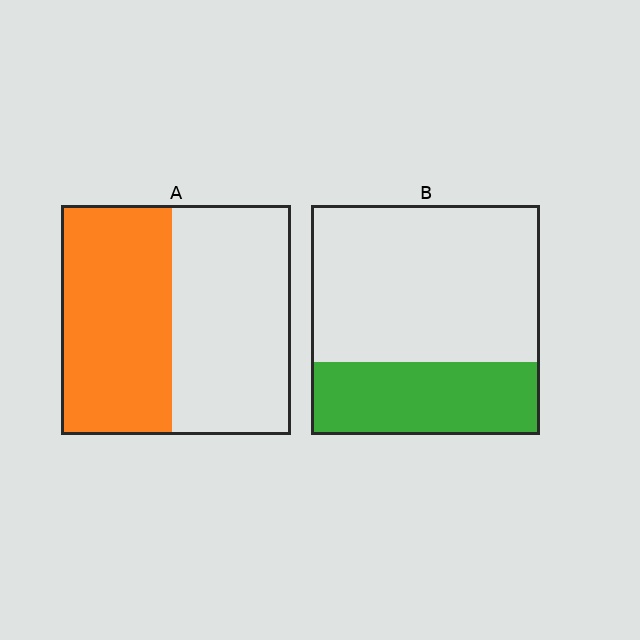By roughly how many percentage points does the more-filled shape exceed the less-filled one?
By roughly 15 percentage points (A over B).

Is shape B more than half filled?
No.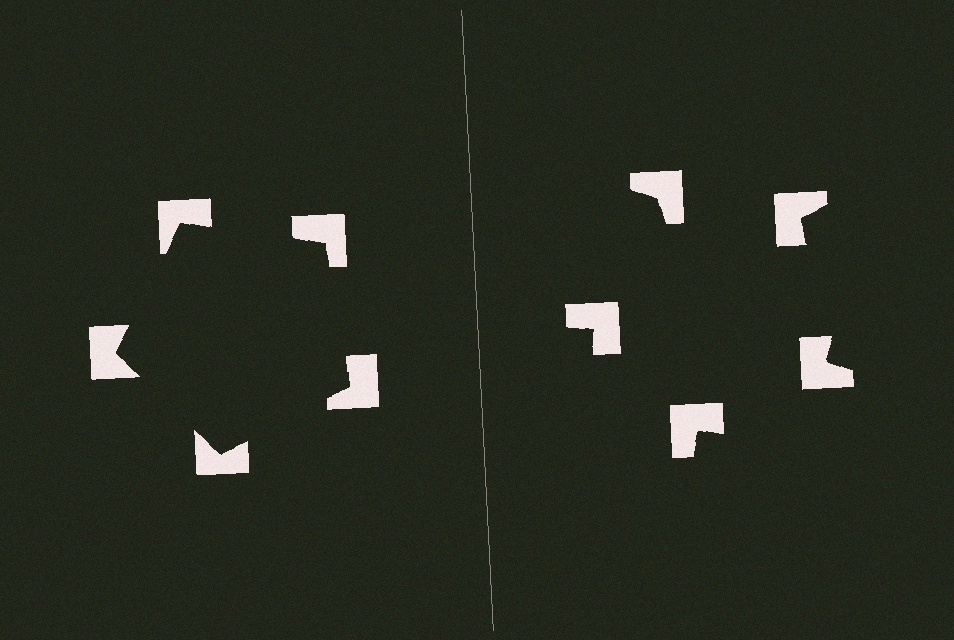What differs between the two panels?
The notched squares are positioned identically on both sides; only the wedge orientations differ. On the left they align to a pentagon; on the right they are misaligned.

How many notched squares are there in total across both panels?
10 — 5 on each side.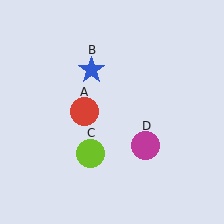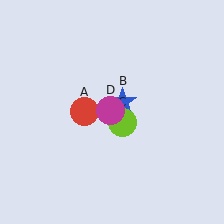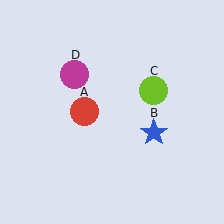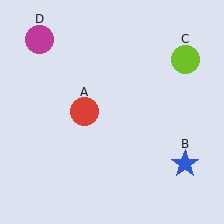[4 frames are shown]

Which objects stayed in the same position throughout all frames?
Red circle (object A) remained stationary.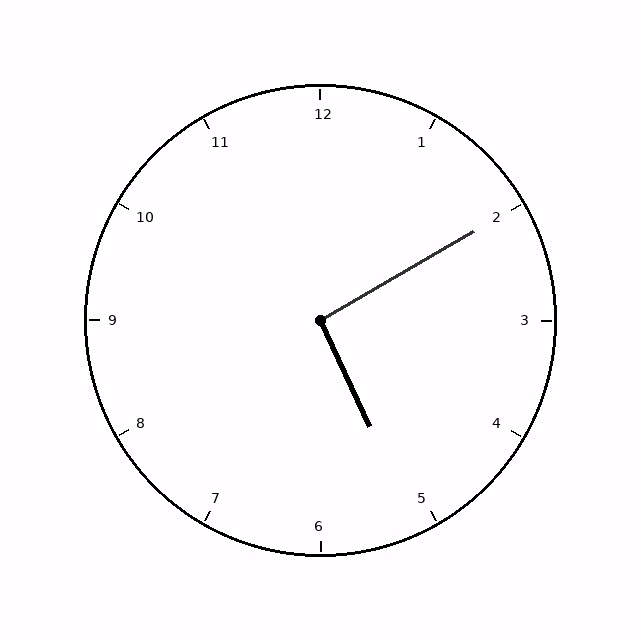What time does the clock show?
5:10.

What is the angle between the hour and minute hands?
Approximately 95 degrees.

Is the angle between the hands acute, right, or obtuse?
It is right.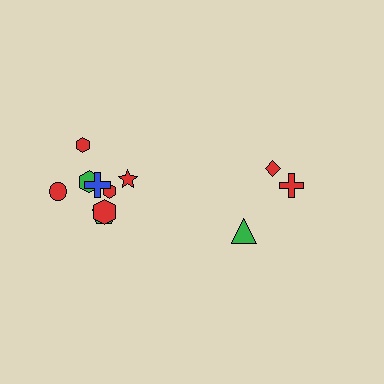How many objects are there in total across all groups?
There are 11 objects.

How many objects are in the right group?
There are 3 objects.